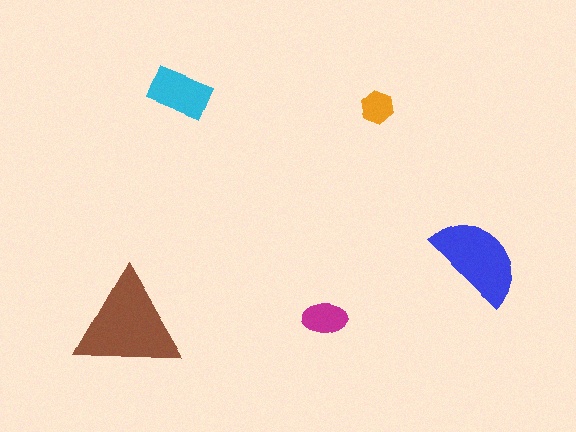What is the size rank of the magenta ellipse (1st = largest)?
4th.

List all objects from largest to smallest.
The brown triangle, the blue semicircle, the cyan rectangle, the magenta ellipse, the orange hexagon.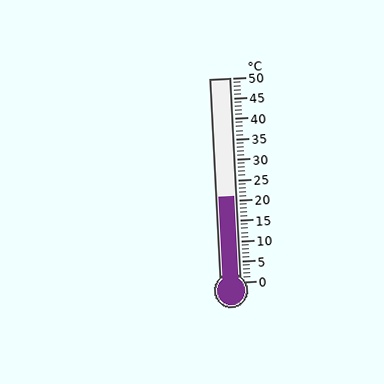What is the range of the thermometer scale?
The thermometer scale ranges from 0°C to 50°C.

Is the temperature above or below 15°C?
The temperature is above 15°C.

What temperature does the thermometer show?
The thermometer shows approximately 21°C.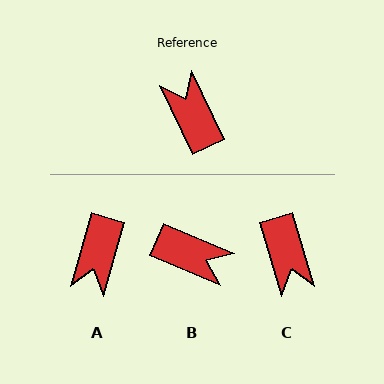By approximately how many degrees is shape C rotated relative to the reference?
Approximately 171 degrees counter-clockwise.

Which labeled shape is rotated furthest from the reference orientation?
C, about 171 degrees away.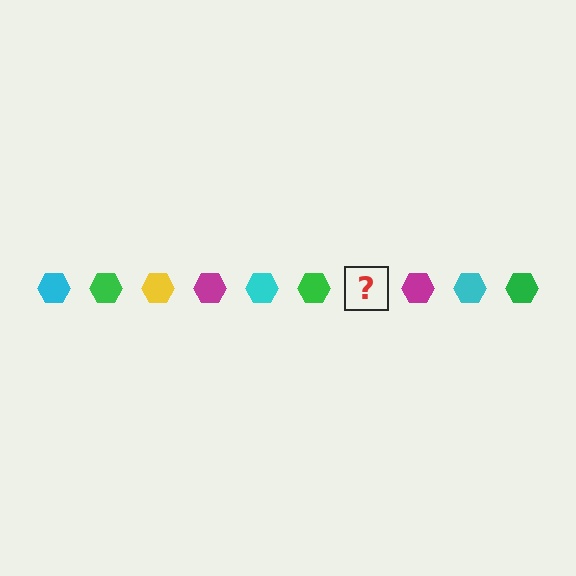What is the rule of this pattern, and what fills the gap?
The rule is that the pattern cycles through cyan, green, yellow, magenta hexagons. The gap should be filled with a yellow hexagon.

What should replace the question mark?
The question mark should be replaced with a yellow hexagon.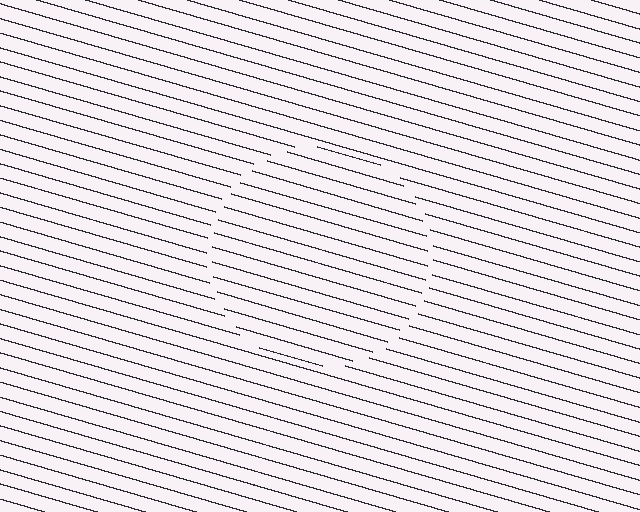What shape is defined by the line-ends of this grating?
An illusory circle. The interior of the shape contains the same grating, shifted by half a period — the contour is defined by the phase discontinuity where line-ends from the inner and outer gratings abut.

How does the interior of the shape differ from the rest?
The interior of the shape contains the same grating, shifted by half a period — the contour is defined by the phase discontinuity where line-ends from the inner and outer gratings abut.